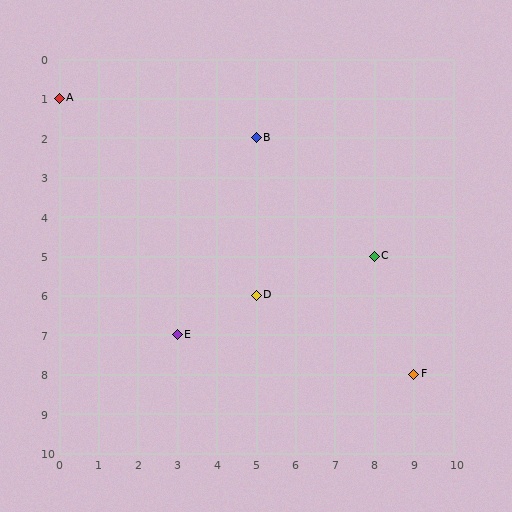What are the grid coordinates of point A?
Point A is at grid coordinates (0, 1).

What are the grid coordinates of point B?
Point B is at grid coordinates (5, 2).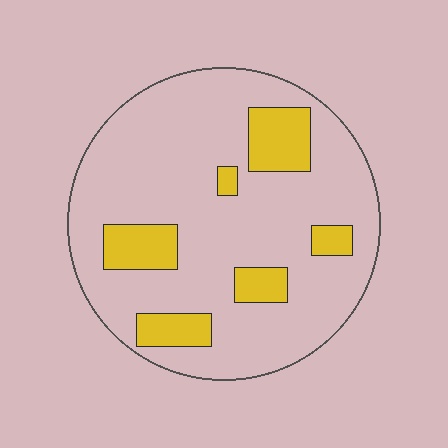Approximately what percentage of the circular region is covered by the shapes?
Approximately 20%.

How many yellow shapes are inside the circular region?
6.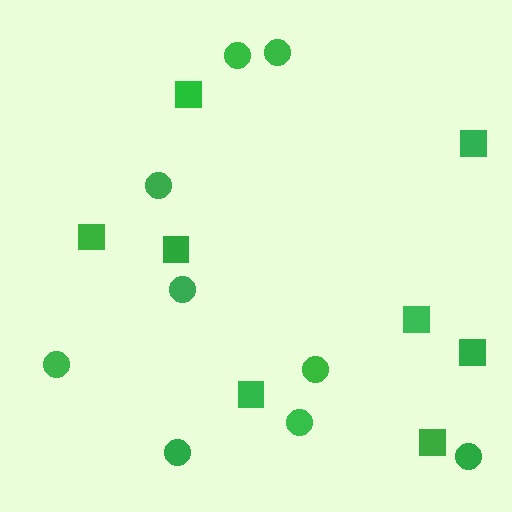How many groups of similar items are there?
There are 2 groups: one group of squares (8) and one group of circles (9).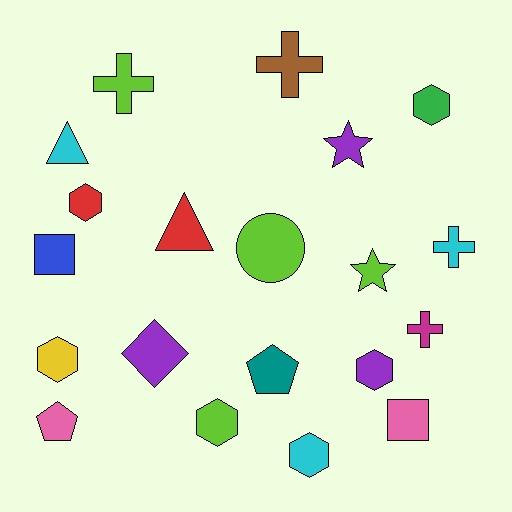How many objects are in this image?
There are 20 objects.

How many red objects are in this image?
There are 2 red objects.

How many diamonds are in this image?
There is 1 diamond.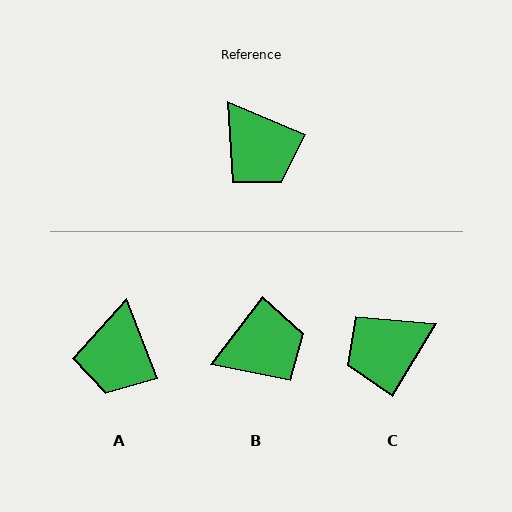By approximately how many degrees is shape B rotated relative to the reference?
Approximately 75 degrees counter-clockwise.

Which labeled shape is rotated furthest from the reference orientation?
C, about 98 degrees away.